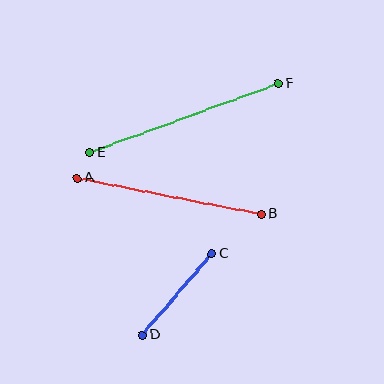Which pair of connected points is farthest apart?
Points E and F are farthest apart.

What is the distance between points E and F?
The distance is approximately 202 pixels.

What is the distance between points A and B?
The distance is approximately 187 pixels.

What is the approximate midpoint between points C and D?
The midpoint is at approximately (177, 294) pixels.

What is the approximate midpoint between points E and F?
The midpoint is at approximately (184, 118) pixels.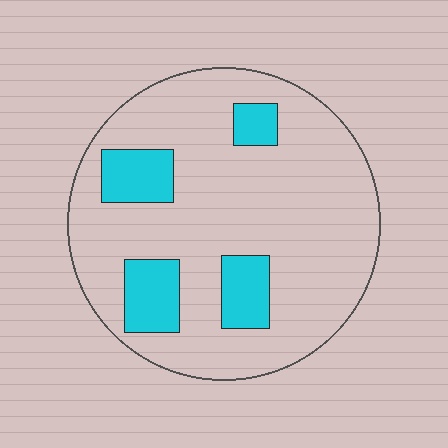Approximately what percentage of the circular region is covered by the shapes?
Approximately 20%.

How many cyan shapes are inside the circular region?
4.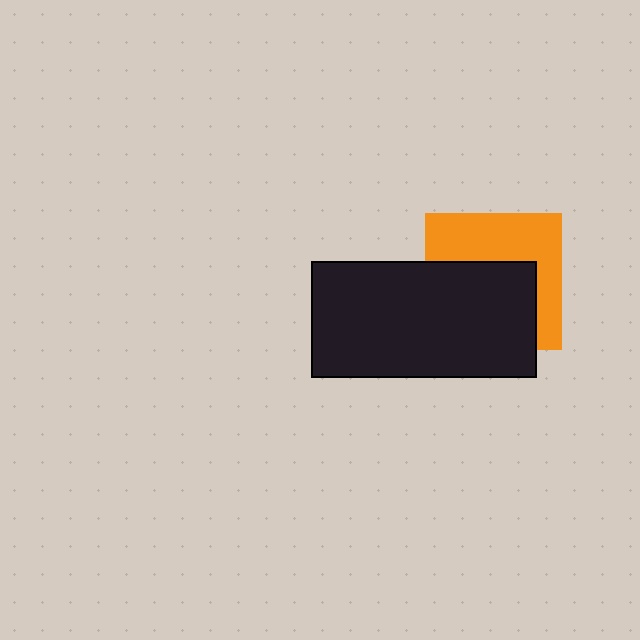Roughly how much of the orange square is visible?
About half of it is visible (roughly 47%).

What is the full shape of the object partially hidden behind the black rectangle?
The partially hidden object is an orange square.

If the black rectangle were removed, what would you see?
You would see the complete orange square.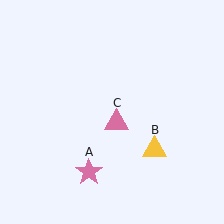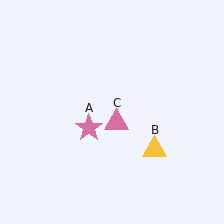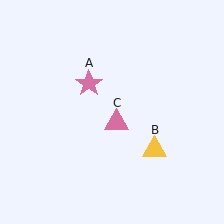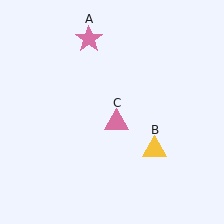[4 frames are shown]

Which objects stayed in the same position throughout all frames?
Yellow triangle (object B) and pink triangle (object C) remained stationary.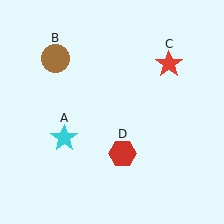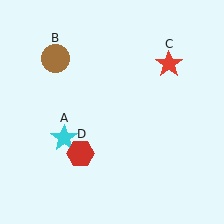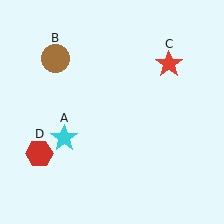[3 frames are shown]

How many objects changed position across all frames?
1 object changed position: red hexagon (object D).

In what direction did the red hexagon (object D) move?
The red hexagon (object D) moved left.